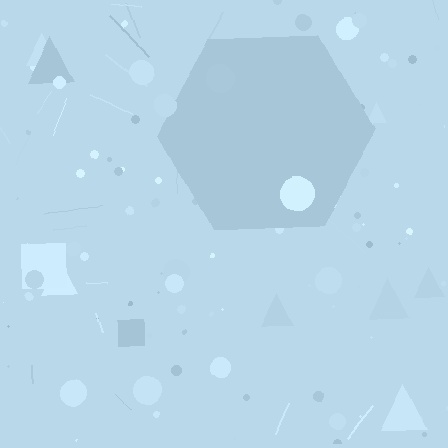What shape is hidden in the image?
A hexagon is hidden in the image.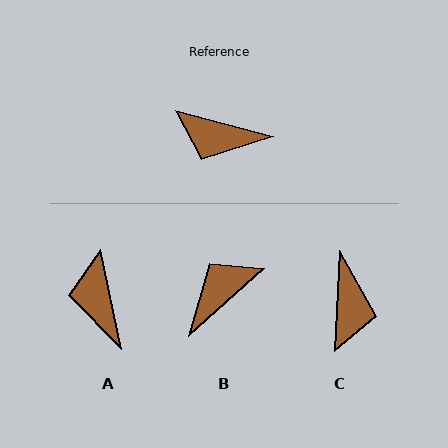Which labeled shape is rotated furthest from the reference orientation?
B, about 124 degrees away.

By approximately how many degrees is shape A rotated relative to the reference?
Approximately 64 degrees clockwise.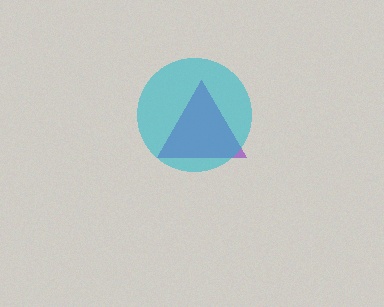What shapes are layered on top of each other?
The layered shapes are: a purple triangle, a cyan circle.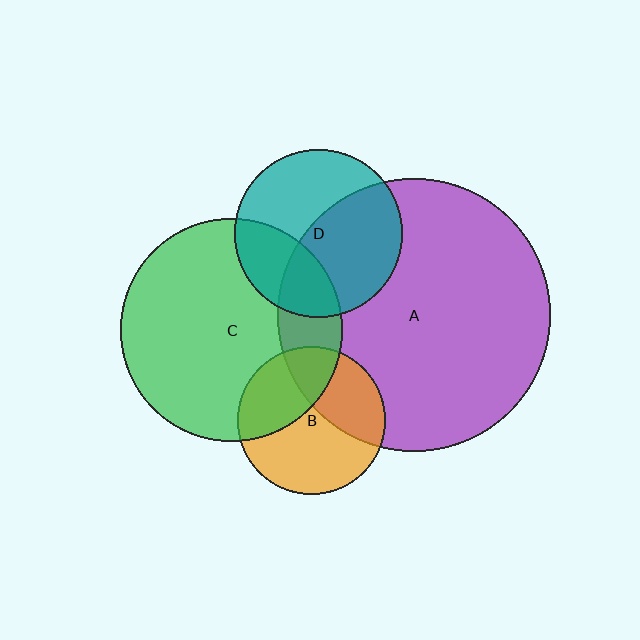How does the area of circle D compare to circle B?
Approximately 1.3 times.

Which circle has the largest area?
Circle A (purple).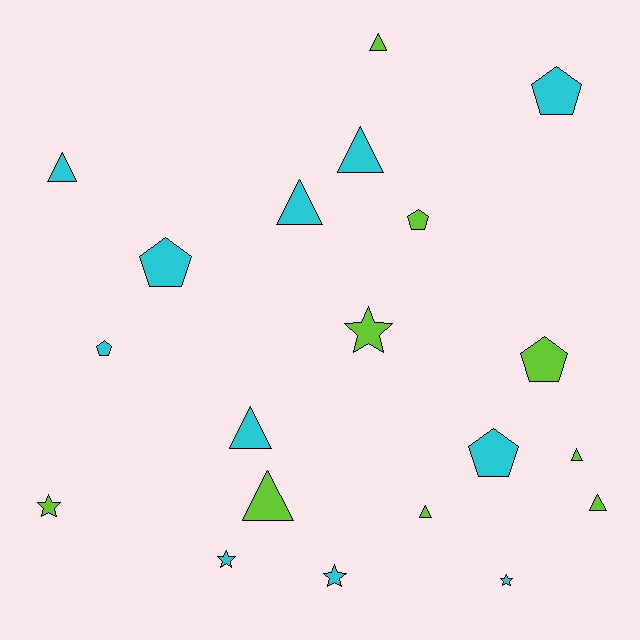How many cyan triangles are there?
There are 4 cyan triangles.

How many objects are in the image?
There are 20 objects.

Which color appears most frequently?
Cyan, with 11 objects.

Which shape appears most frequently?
Triangle, with 9 objects.